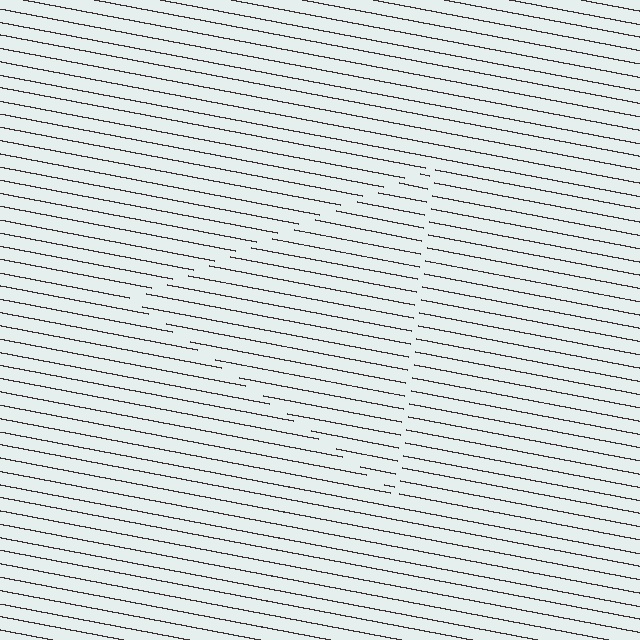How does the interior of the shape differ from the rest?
The interior of the shape contains the same grating, shifted by half a period — the contour is defined by the phase discontinuity where line-ends from the inner and outer gratings abut.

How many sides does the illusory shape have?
3 sides — the line-ends trace a triangle.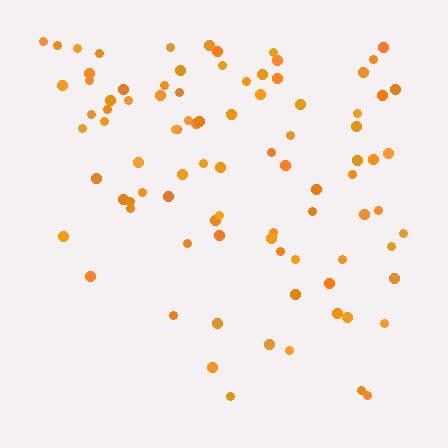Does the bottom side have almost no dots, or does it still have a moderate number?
Still a moderate number, just noticeably fewer than the top.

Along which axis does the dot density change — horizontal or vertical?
Vertical.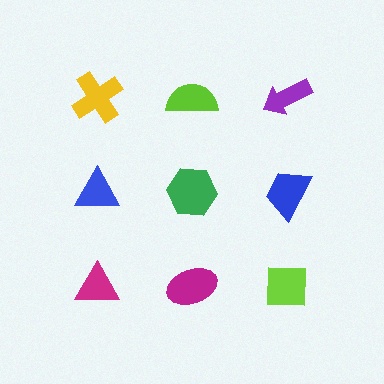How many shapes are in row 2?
3 shapes.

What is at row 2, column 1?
A blue triangle.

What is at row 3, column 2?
A magenta ellipse.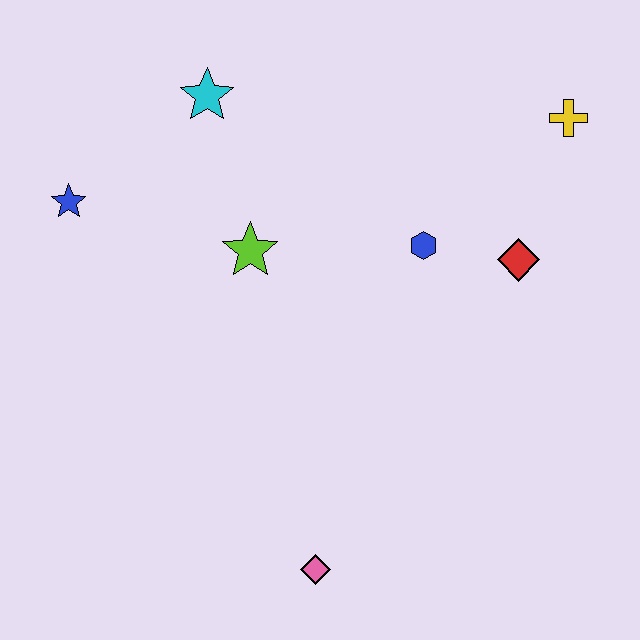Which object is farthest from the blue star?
The yellow cross is farthest from the blue star.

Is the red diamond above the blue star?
No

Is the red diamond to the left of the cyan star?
No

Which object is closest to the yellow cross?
The red diamond is closest to the yellow cross.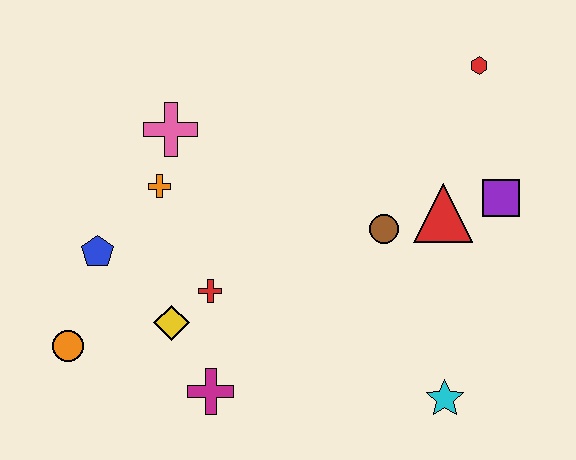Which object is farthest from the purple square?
The orange circle is farthest from the purple square.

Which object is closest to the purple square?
The red triangle is closest to the purple square.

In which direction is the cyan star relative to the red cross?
The cyan star is to the right of the red cross.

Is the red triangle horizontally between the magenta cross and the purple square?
Yes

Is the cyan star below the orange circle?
Yes